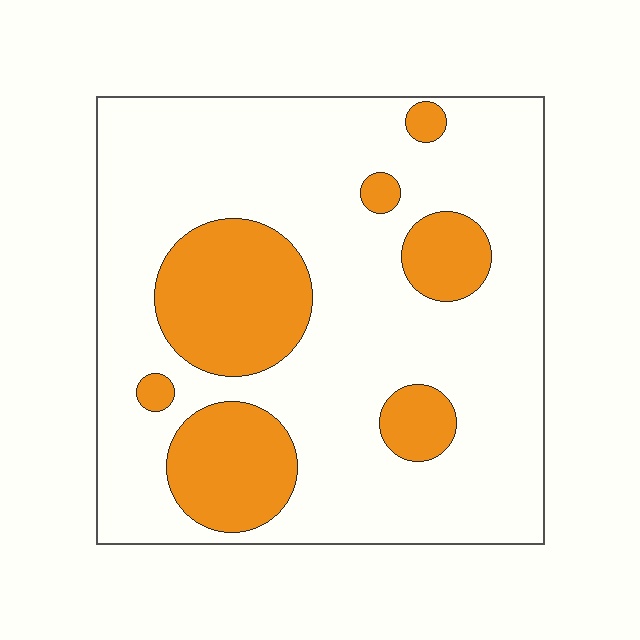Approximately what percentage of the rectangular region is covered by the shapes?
Approximately 25%.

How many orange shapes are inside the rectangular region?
7.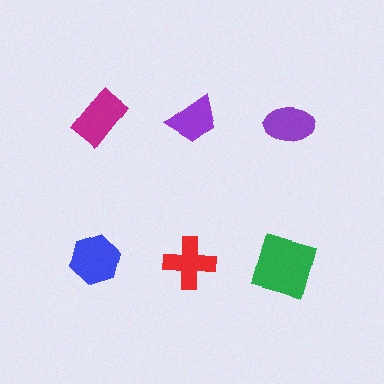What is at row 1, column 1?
A magenta rectangle.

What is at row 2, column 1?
A blue hexagon.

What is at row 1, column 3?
A purple ellipse.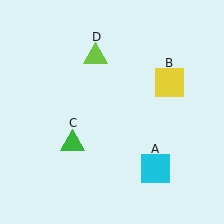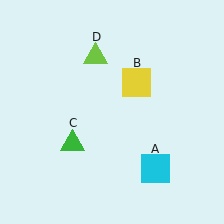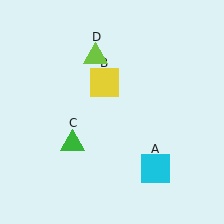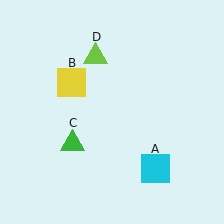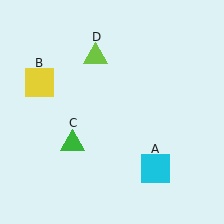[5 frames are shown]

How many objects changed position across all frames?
1 object changed position: yellow square (object B).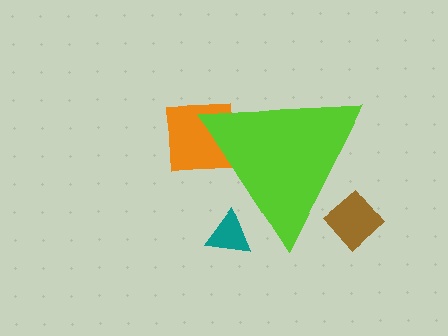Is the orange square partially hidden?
Yes, the orange square is partially hidden behind the lime triangle.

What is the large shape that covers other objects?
A lime triangle.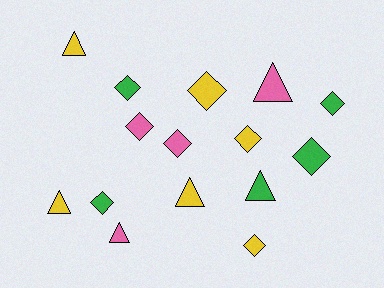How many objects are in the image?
There are 15 objects.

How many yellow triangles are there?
There are 3 yellow triangles.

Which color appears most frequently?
Yellow, with 6 objects.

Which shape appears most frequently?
Diamond, with 9 objects.